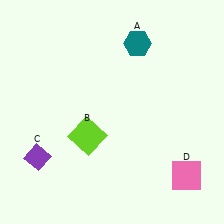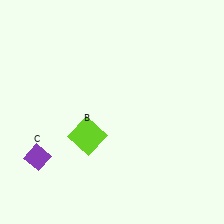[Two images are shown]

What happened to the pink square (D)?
The pink square (D) was removed in Image 2. It was in the bottom-right area of Image 1.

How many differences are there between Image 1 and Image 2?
There are 2 differences between the two images.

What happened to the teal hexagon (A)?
The teal hexagon (A) was removed in Image 2. It was in the top-right area of Image 1.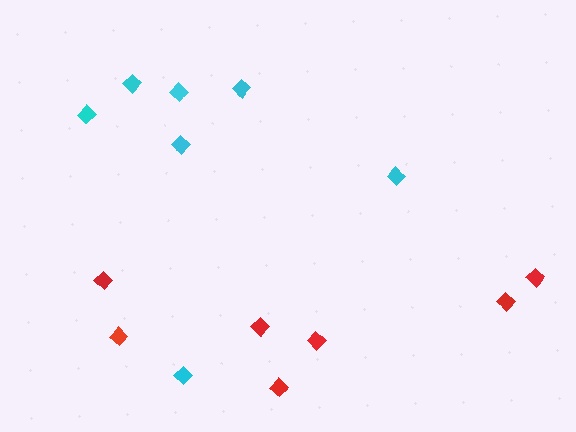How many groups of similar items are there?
There are 2 groups: one group of red diamonds (7) and one group of cyan diamonds (7).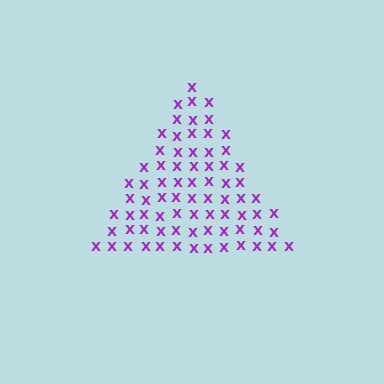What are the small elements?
The small elements are letter X's.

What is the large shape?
The large shape is a triangle.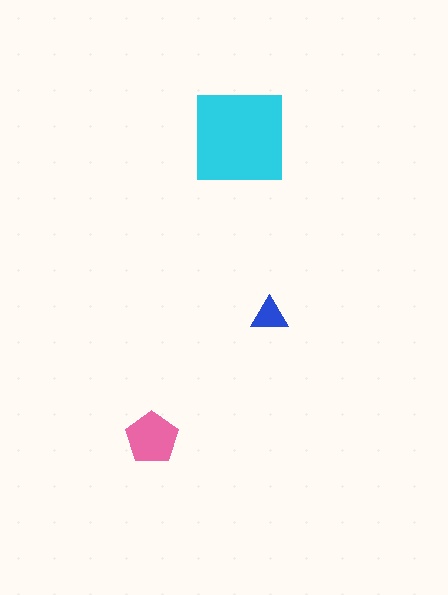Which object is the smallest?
The blue triangle.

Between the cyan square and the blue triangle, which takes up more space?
The cyan square.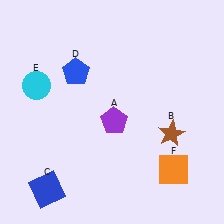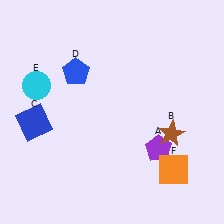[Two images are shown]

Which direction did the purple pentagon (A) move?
The purple pentagon (A) moved right.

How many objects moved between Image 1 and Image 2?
2 objects moved between the two images.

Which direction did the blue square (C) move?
The blue square (C) moved up.